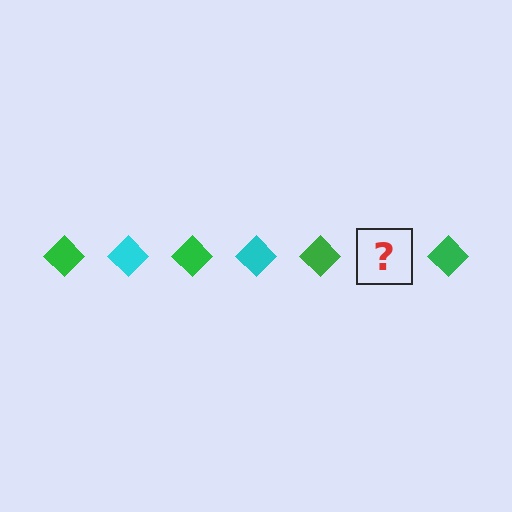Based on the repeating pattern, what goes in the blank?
The blank should be a cyan diamond.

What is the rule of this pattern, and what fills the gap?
The rule is that the pattern cycles through green, cyan diamonds. The gap should be filled with a cyan diamond.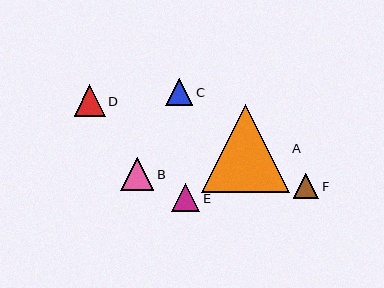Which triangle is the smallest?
Triangle F is the smallest with a size of approximately 25 pixels.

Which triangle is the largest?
Triangle A is the largest with a size of approximately 88 pixels.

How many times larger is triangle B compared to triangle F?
Triangle B is approximately 1.3 times the size of triangle F.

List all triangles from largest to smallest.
From largest to smallest: A, B, D, E, C, F.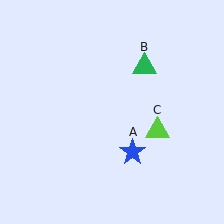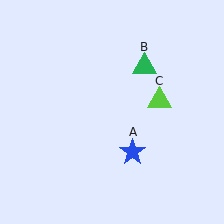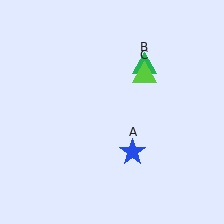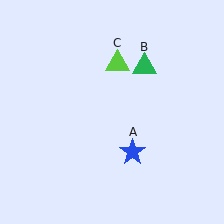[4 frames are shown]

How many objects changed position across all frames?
1 object changed position: lime triangle (object C).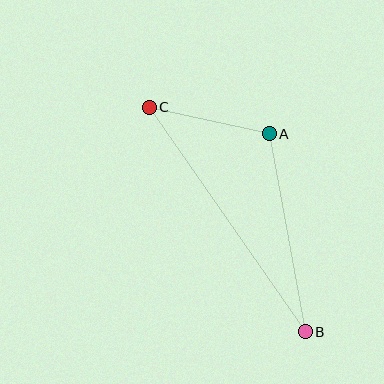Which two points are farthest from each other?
Points B and C are farthest from each other.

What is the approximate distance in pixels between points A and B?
The distance between A and B is approximately 202 pixels.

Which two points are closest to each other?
Points A and C are closest to each other.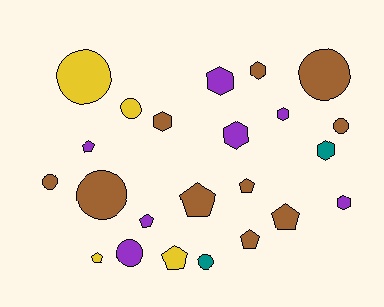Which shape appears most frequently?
Circle, with 8 objects.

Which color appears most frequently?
Brown, with 10 objects.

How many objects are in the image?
There are 23 objects.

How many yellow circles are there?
There are 2 yellow circles.